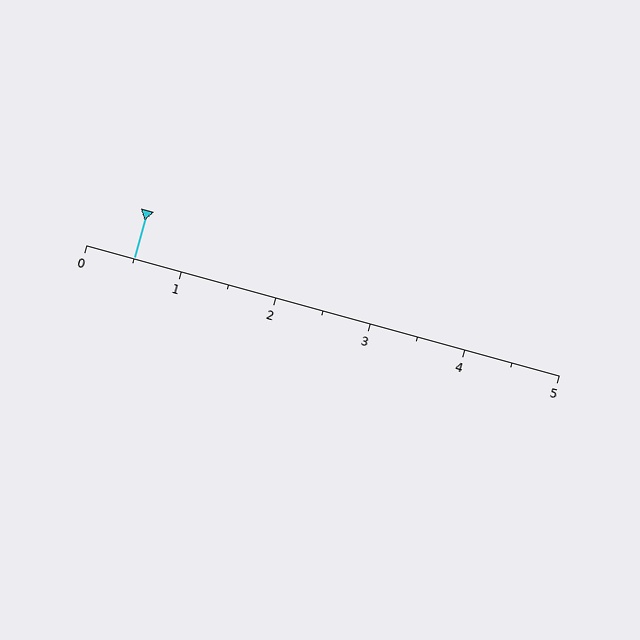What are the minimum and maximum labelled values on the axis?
The axis runs from 0 to 5.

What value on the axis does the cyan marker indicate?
The marker indicates approximately 0.5.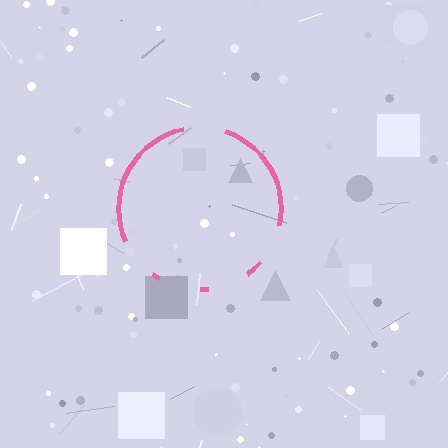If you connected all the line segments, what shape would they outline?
They would outline a circle.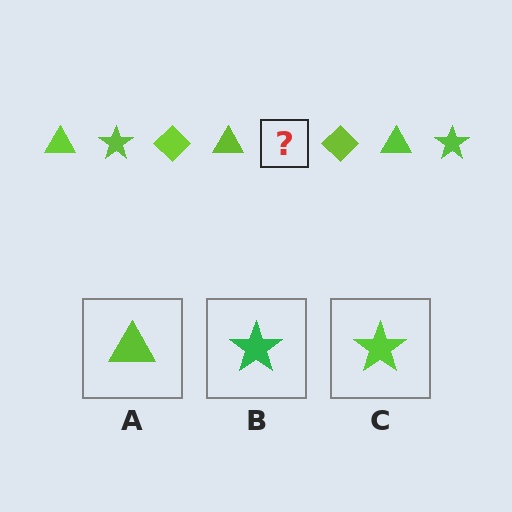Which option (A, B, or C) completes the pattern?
C.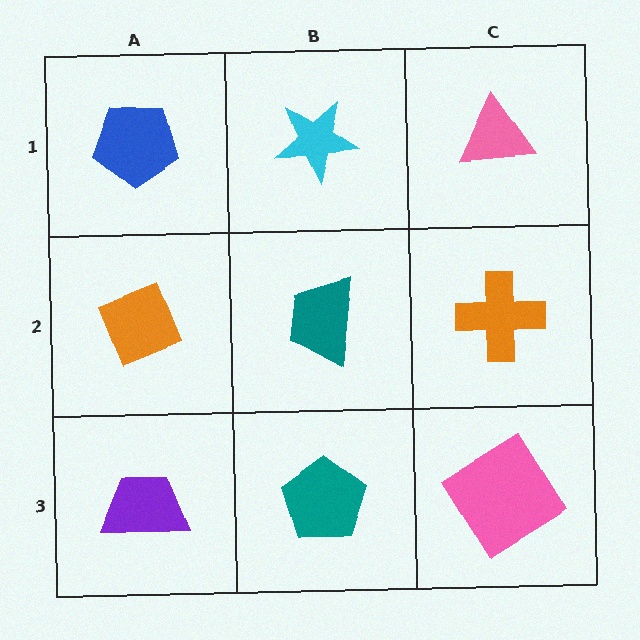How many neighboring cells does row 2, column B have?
4.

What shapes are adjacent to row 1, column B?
A teal trapezoid (row 2, column B), a blue pentagon (row 1, column A), a pink triangle (row 1, column C).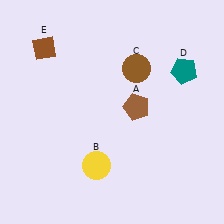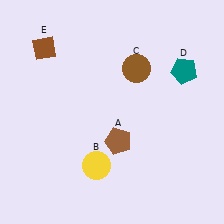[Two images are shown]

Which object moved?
The brown pentagon (A) moved down.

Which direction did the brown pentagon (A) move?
The brown pentagon (A) moved down.